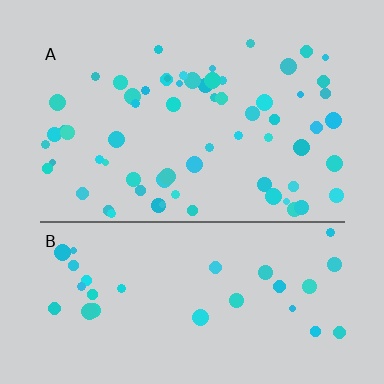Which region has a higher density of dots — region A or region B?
A (the top).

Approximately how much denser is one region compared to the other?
Approximately 2.0× — region A over region B.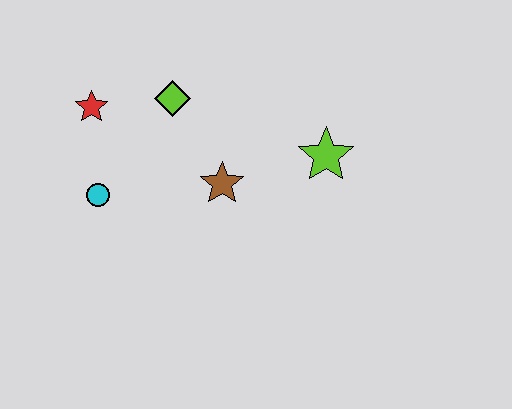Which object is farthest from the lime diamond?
The lime star is farthest from the lime diamond.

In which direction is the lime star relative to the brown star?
The lime star is to the right of the brown star.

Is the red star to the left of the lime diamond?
Yes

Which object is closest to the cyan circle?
The red star is closest to the cyan circle.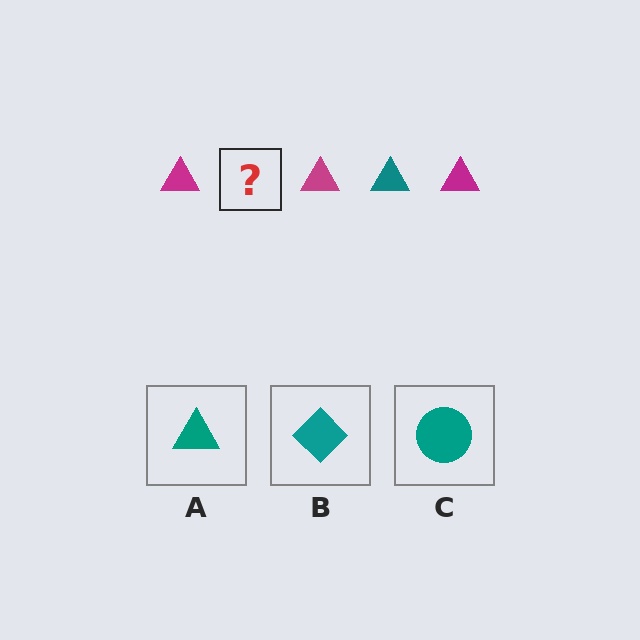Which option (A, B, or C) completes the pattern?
A.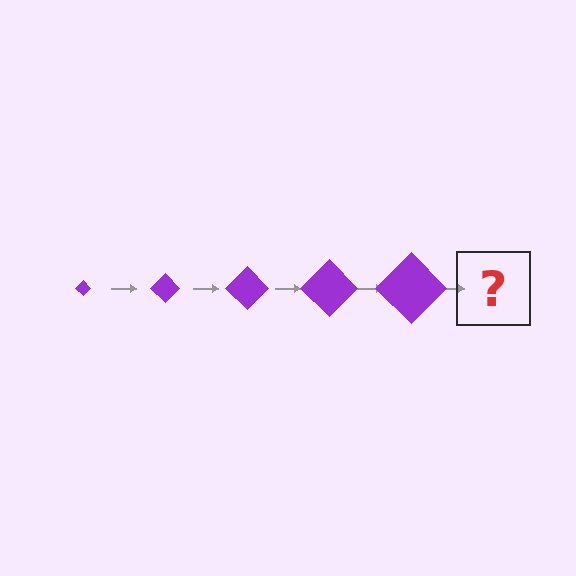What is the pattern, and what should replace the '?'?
The pattern is that the diamond gets progressively larger each step. The '?' should be a purple diamond, larger than the previous one.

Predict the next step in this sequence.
The next step is a purple diamond, larger than the previous one.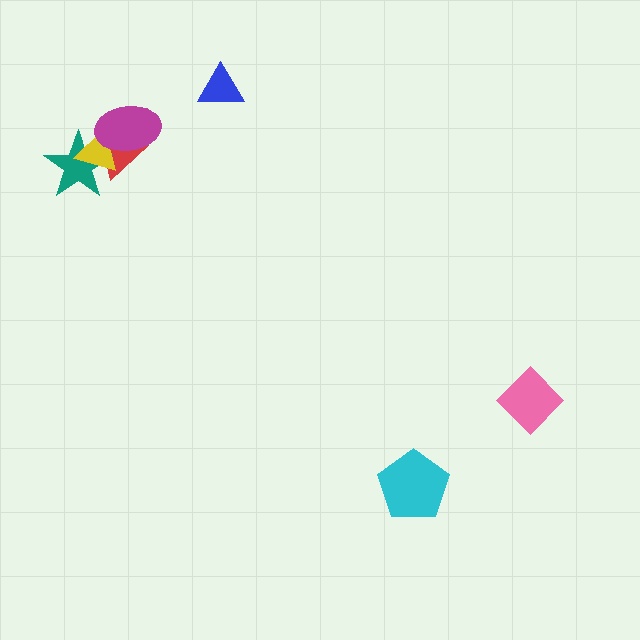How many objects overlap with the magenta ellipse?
3 objects overlap with the magenta ellipse.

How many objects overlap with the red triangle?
3 objects overlap with the red triangle.